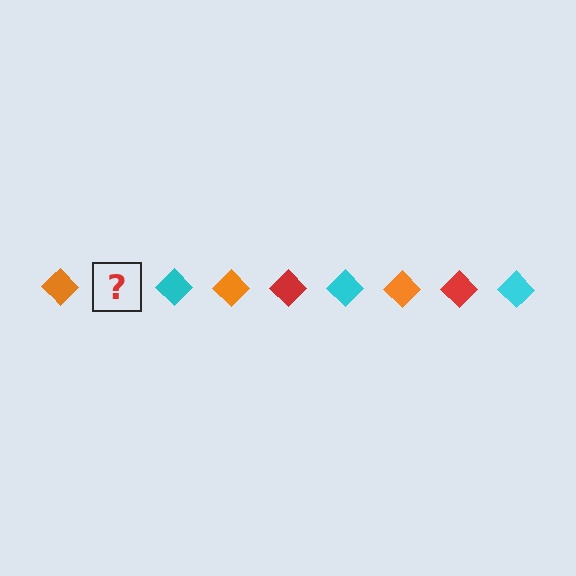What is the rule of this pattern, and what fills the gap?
The rule is that the pattern cycles through orange, red, cyan diamonds. The gap should be filled with a red diamond.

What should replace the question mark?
The question mark should be replaced with a red diamond.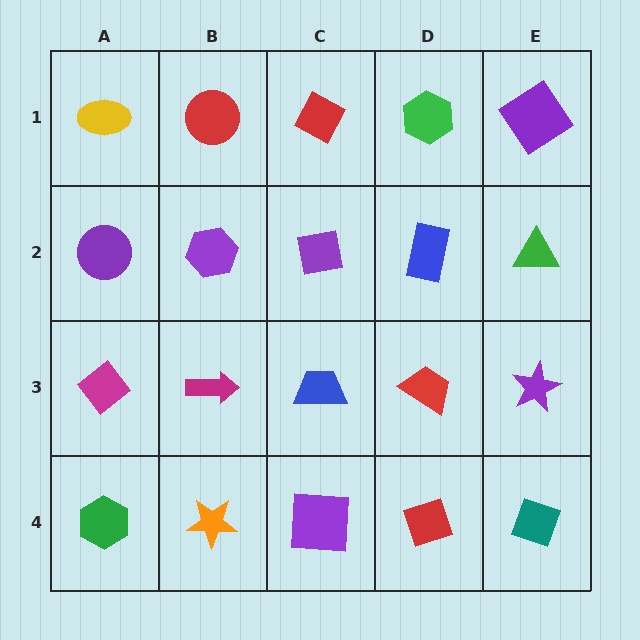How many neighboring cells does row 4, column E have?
2.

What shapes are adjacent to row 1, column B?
A purple hexagon (row 2, column B), a yellow ellipse (row 1, column A), a red diamond (row 1, column C).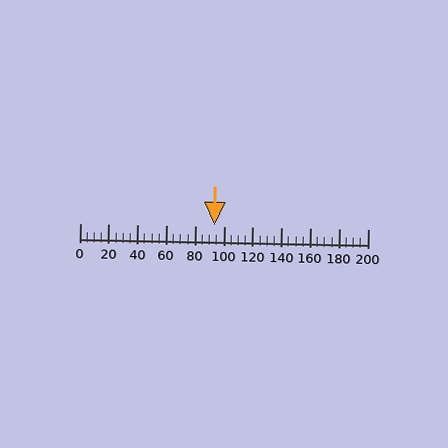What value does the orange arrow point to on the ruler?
The orange arrow points to approximately 94.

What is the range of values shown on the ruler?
The ruler shows values from 0 to 200.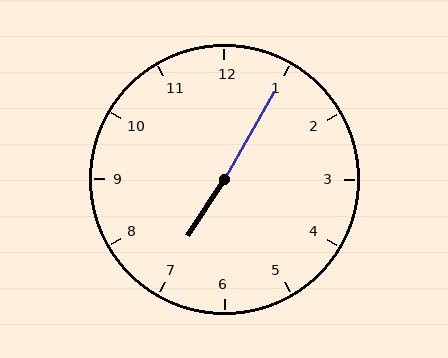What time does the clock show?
7:05.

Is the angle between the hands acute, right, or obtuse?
It is obtuse.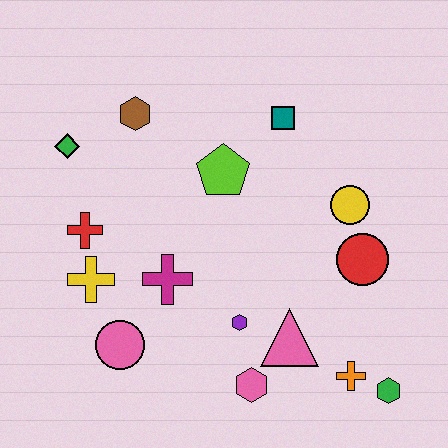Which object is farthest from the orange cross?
The green diamond is farthest from the orange cross.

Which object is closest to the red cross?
The yellow cross is closest to the red cross.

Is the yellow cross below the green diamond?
Yes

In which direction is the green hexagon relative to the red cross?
The green hexagon is to the right of the red cross.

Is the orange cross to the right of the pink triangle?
Yes